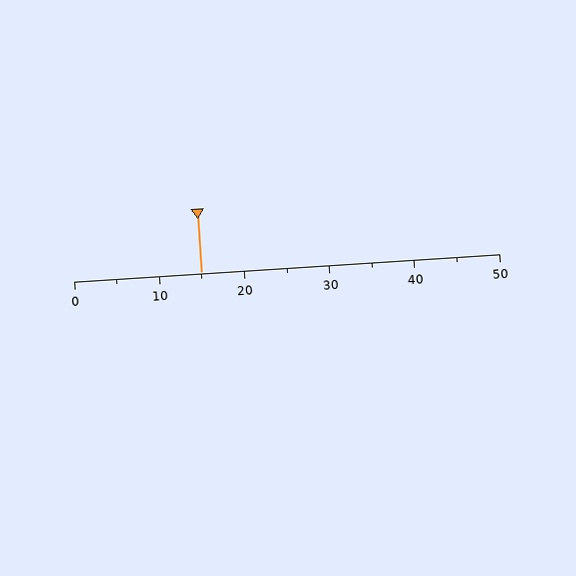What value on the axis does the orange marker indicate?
The marker indicates approximately 15.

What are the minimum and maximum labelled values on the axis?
The axis runs from 0 to 50.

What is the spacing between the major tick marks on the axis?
The major ticks are spaced 10 apart.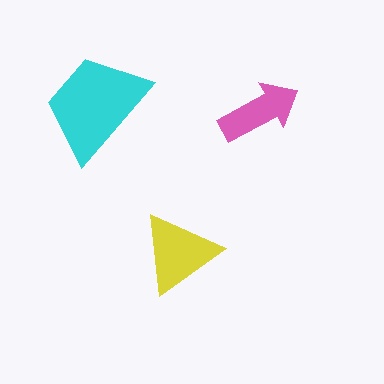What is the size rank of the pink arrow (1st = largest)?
3rd.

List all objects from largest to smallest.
The cyan trapezoid, the yellow triangle, the pink arrow.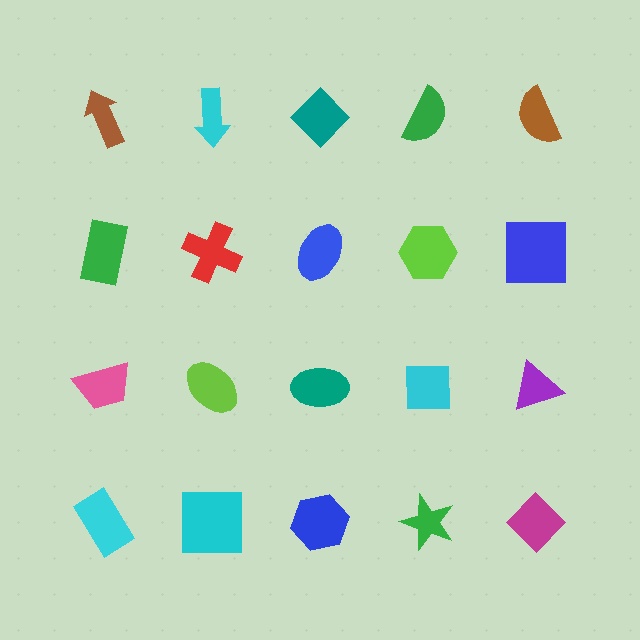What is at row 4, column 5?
A magenta diamond.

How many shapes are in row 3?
5 shapes.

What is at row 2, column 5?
A blue square.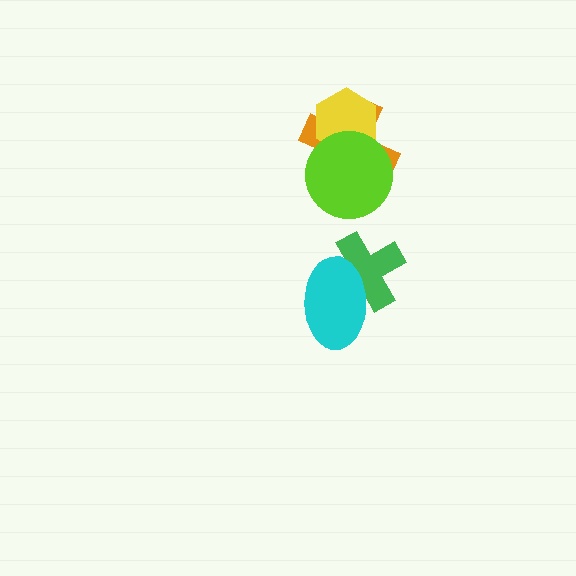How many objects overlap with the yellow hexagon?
2 objects overlap with the yellow hexagon.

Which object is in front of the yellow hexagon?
The lime circle is in front of the yellow hexagon.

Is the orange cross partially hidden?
Yes, it is partially covered by another shape.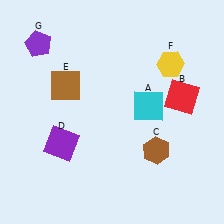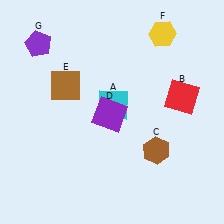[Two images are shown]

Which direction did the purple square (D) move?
The purple square (D) moved right.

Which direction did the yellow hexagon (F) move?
The yellow hexagon (F) moved up.